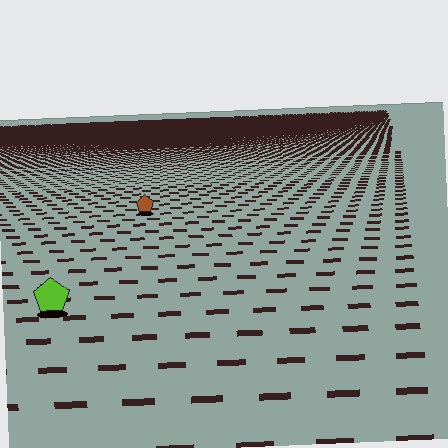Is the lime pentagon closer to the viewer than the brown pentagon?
Yes. The lime pentagon is closer — you can tell from the texture gradient: the ground texture is coarser near it.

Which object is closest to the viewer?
The lime pentagon is closest. The texture marks near it are larger and more spread out.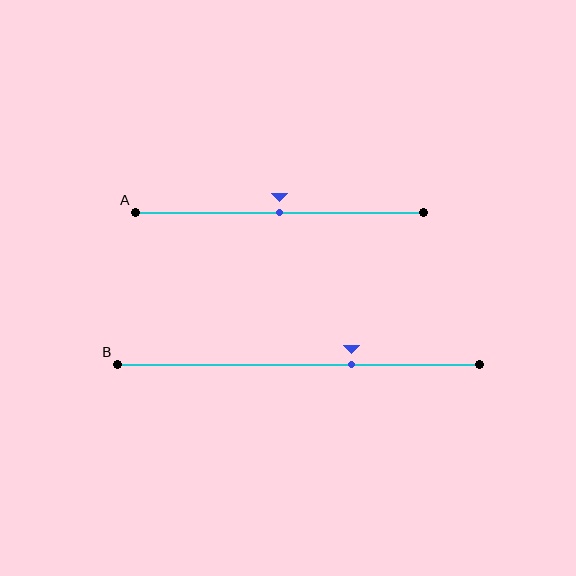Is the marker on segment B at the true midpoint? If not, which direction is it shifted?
No, the marker on segment B is shifted to the right by about 15% of the segment length.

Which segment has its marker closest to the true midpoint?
Segment A has its marker closest to the true midpoint.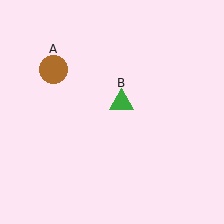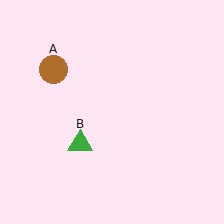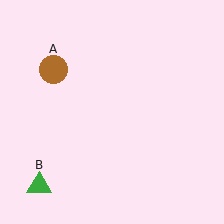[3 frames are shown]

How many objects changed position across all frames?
1 object changed position: green triangle (object B).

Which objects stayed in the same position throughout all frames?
Brown circle (object A) remained stationary.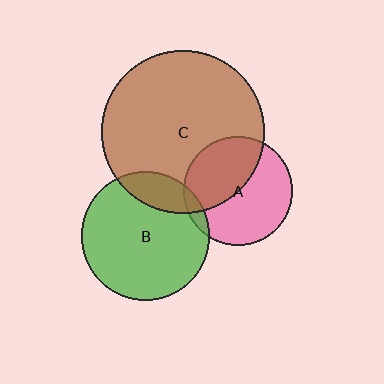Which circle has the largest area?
Circle C (brown).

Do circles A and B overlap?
Yes.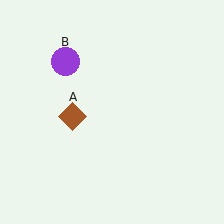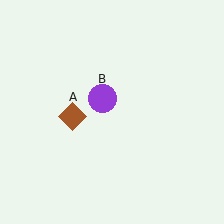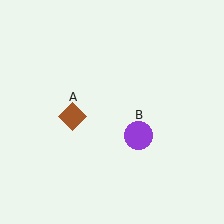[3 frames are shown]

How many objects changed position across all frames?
1 object changed position: purple circle (object B).